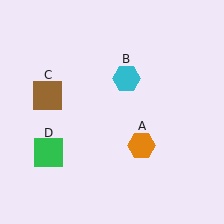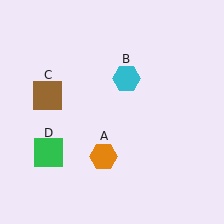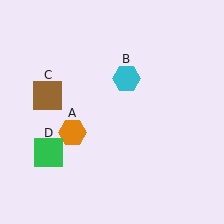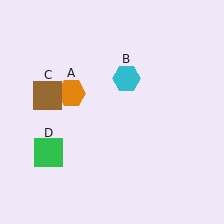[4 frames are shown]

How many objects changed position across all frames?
1 object changed position: orange hexagon (object A).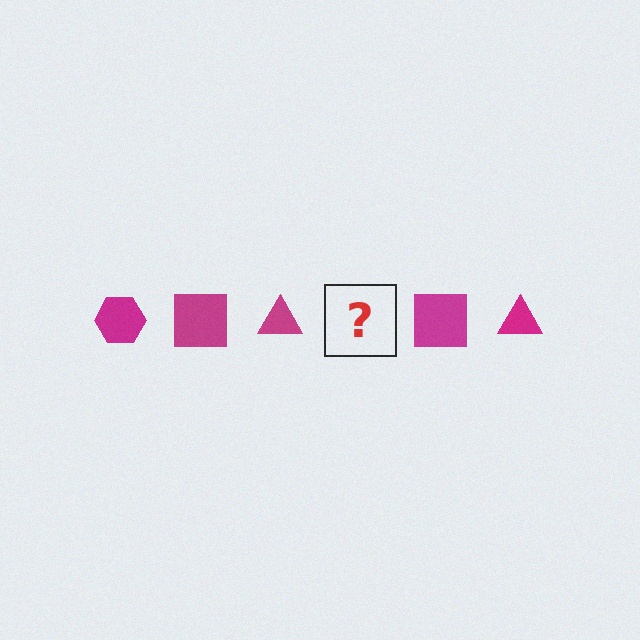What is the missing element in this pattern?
The missing element is a magenta hexagon.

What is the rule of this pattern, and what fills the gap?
The rule is that the pattern cycles through hexagon, square, triangle shapes in magenta. The gap should be filled with a magenta hexagon.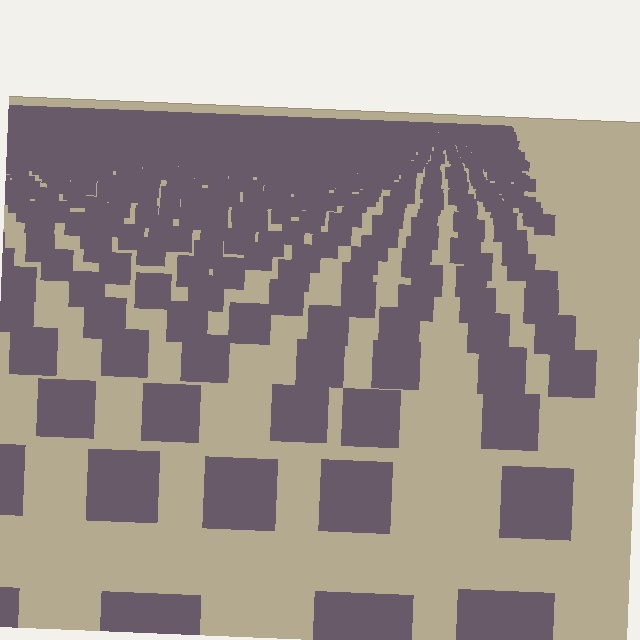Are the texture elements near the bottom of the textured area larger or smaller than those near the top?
Larger. Near the bottom, elements are closer to the viewer and appear at a bigger on-screen size.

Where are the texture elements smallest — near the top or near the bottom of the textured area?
Near the top.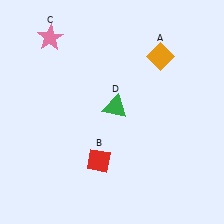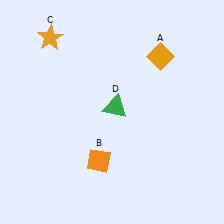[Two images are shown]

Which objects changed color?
B changed from red to orange. C changed from pink to orange.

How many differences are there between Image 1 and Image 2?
There are 2 differences between the two images.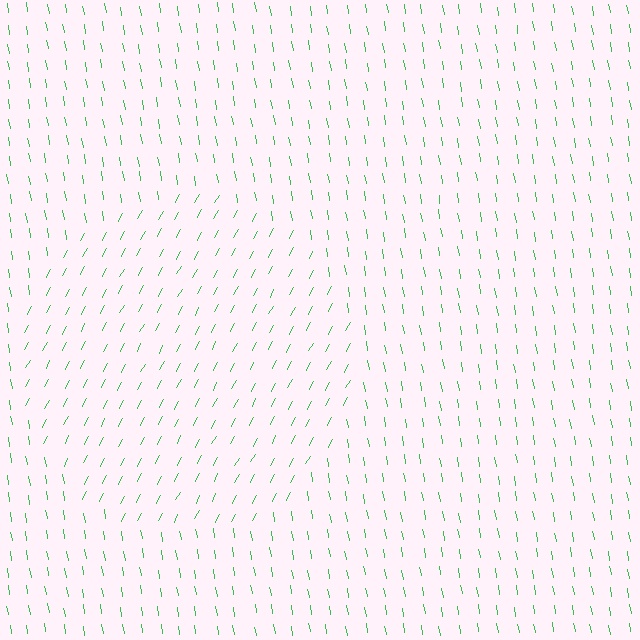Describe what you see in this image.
The image is filled with small green line segments. A circle region in the image has lines oriented differently from the surrounding lines, creating a visible texture boundary.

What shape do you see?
I see a circle.